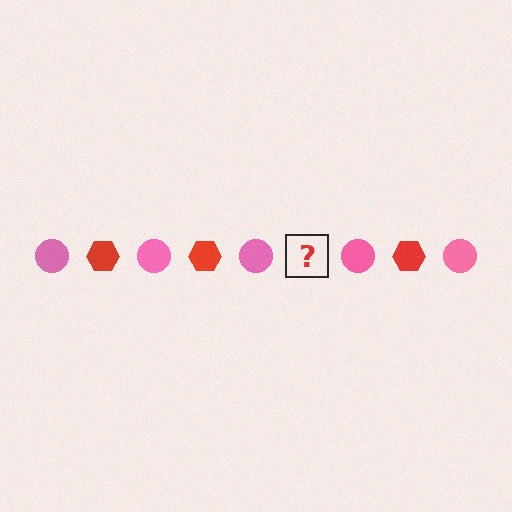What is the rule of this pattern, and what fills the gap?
The rule is that the pattern alternates between pink circle and red hexagon. The gap should be filled with a red hexagon.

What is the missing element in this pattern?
The missing element is a red hexagon.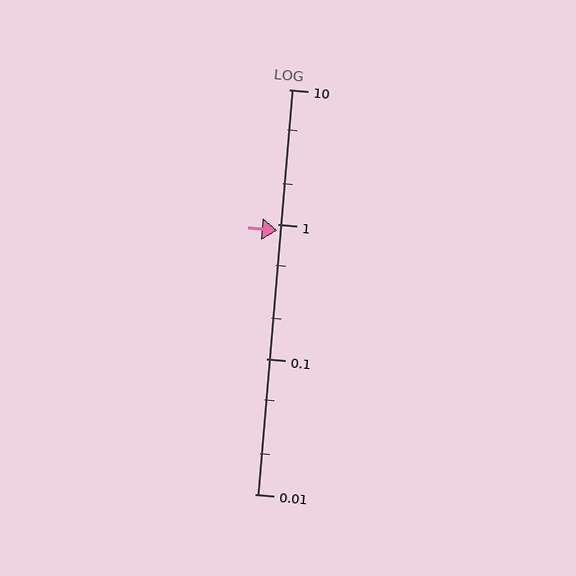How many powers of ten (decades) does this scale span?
The scale spans 3 decades, from 0.01 to 10.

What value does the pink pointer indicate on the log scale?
The pointer indicates approximately 0.9.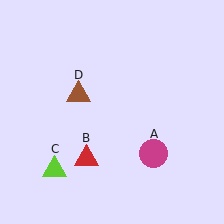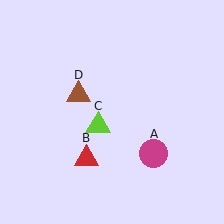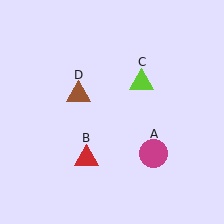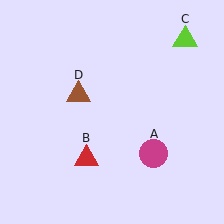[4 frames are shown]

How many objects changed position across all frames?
1 object changed position: lime triangle (object C).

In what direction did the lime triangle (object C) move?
The lime triangle (object C) moved up and to the right.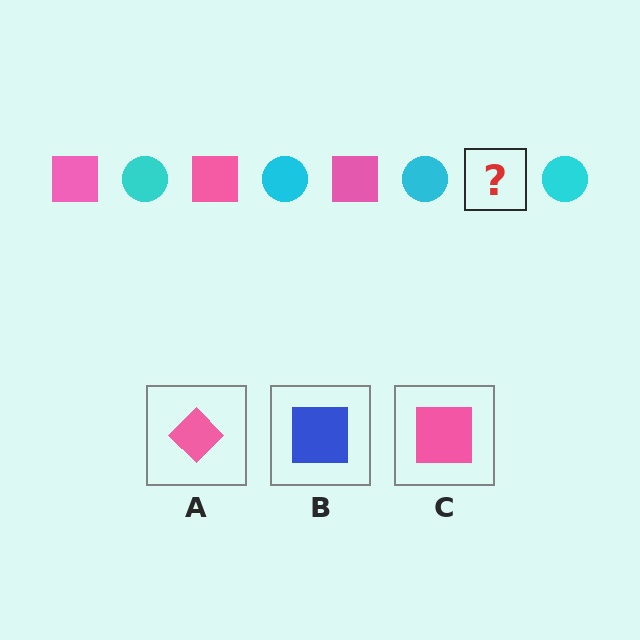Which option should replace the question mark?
Option C.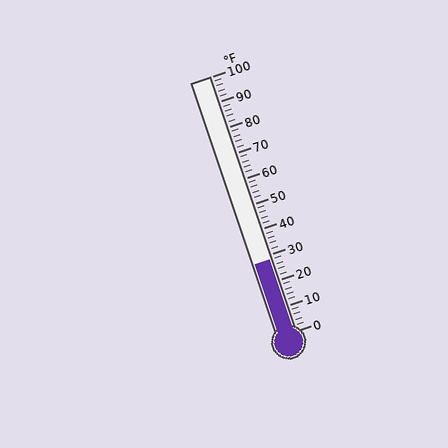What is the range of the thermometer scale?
The thermometer scale ranges from 0°F to 100°F.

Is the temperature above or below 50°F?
The temperature is below 50°F.